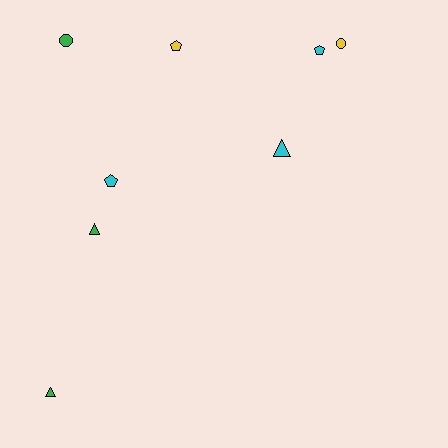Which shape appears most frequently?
Triangle, with 3 objects.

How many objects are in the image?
There are 8 objects.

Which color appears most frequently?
Cyan, with 3 objects.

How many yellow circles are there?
There is 1 yellow circle.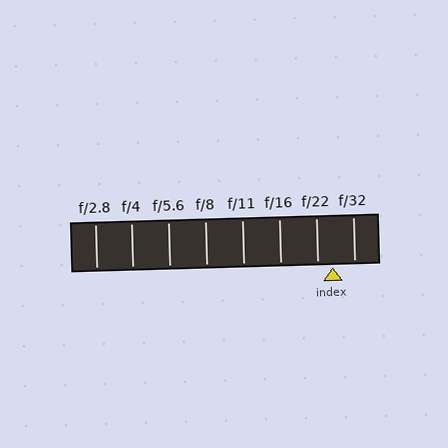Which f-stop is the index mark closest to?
The index mark is closest to f/22.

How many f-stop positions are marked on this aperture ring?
There are 8 f-stop positions marked.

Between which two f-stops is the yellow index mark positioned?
The index mark is between f/22 and f/32.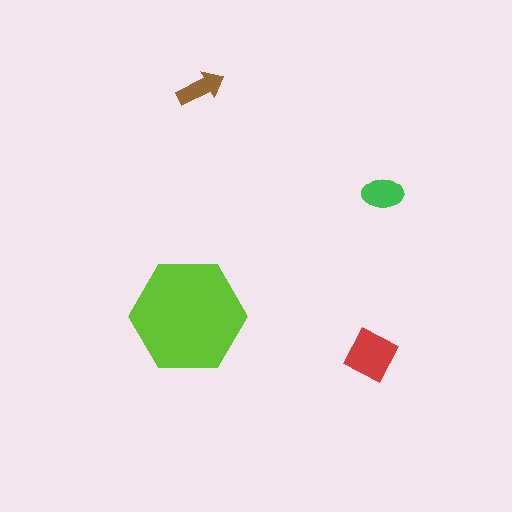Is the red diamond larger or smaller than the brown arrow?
Larger.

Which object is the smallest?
The brown arrow.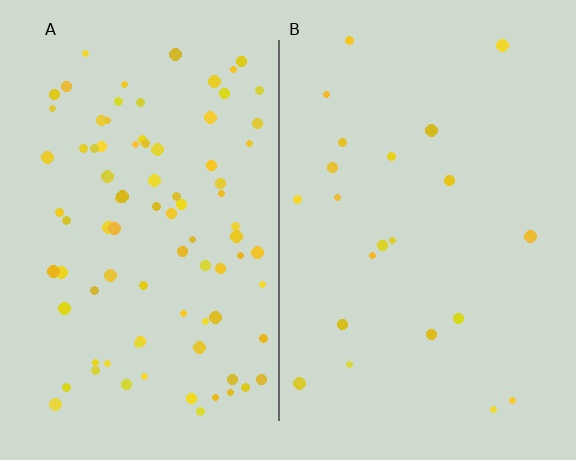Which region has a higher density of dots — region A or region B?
A (the left).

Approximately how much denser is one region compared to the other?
Approximately 4.0× — region A over region B.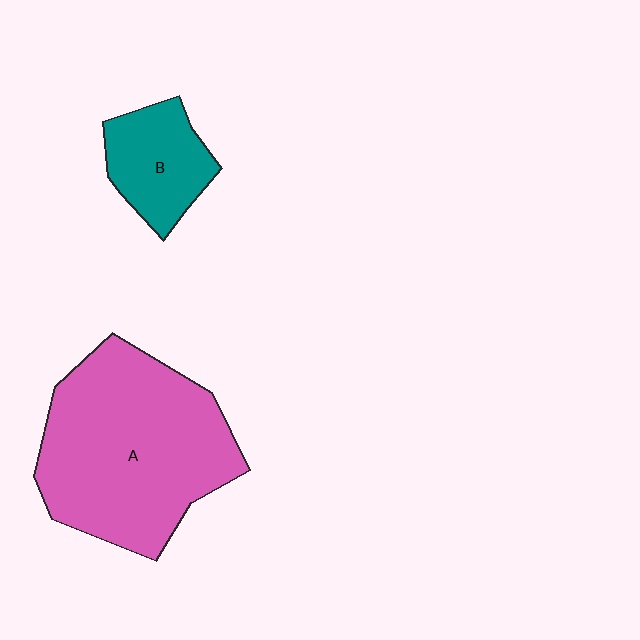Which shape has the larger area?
Shape A (pink).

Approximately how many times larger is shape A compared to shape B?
Approximately 3.0 times.